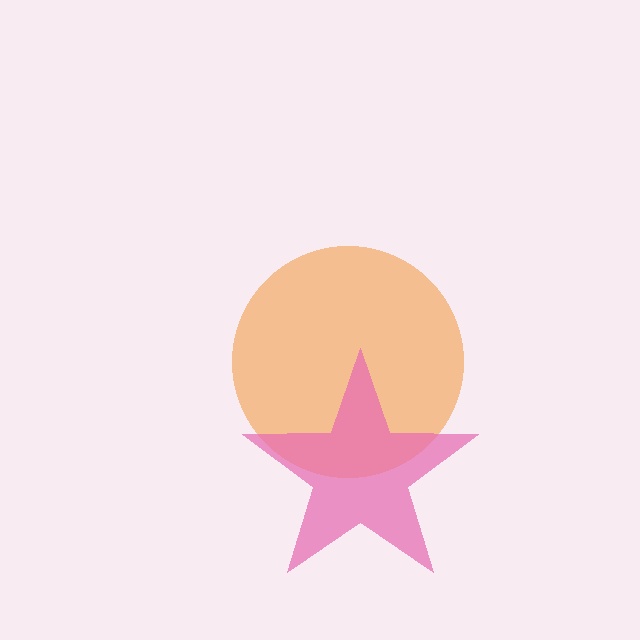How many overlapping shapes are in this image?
There are 2 overlapping shapes in the image.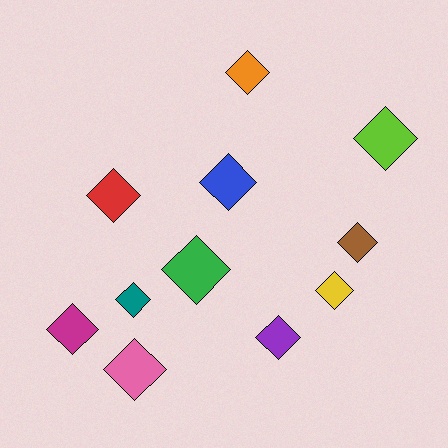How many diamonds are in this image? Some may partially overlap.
There are 11 diamonds.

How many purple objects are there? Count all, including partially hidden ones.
There is 1 purple object.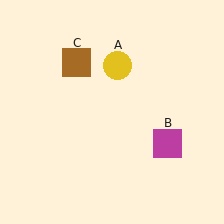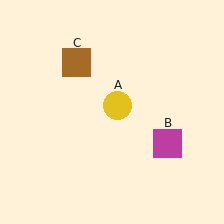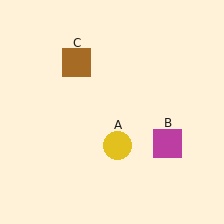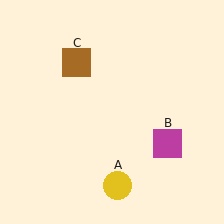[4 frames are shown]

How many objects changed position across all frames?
1 object changed position: yellow circle (object A).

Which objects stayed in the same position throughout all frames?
Magenta square (object B) and brown square (object C) remained stationary.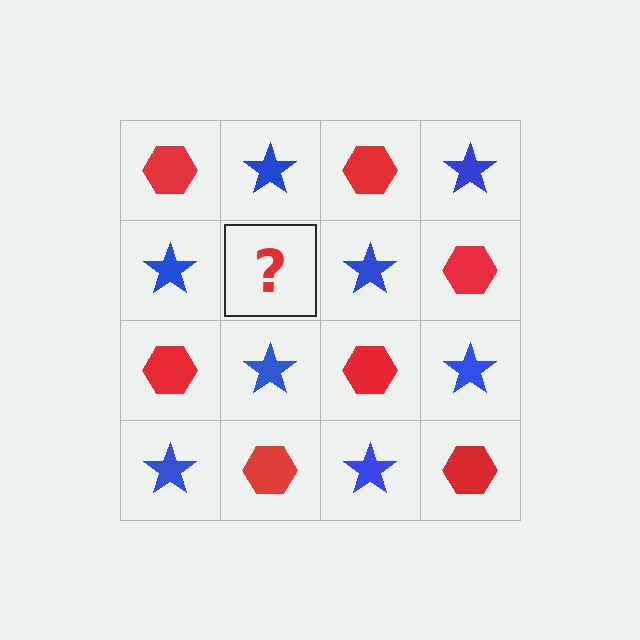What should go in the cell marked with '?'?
The missing cell should contain a red hexagon.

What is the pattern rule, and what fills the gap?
The rule is that it alternates red hexagon and blue star in a checkerboard pattern. The gap should be filled with a red hexagon.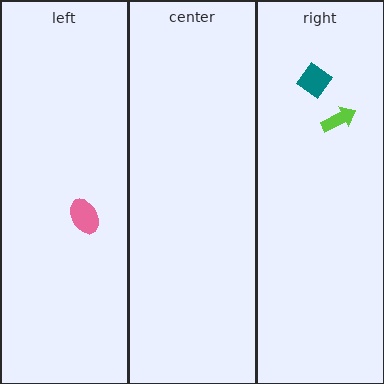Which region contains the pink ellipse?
The left region.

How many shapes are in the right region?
2.